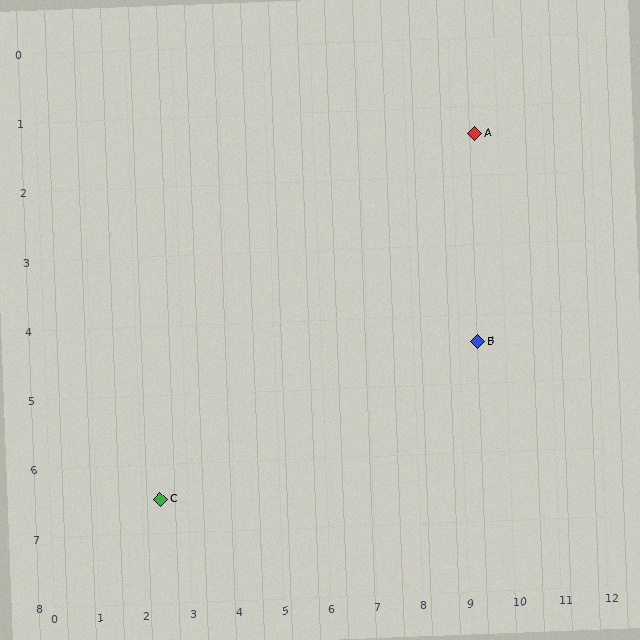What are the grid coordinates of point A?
Point A is at approximately (9.5, 1.4).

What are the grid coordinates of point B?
Point B is at approximately (9.4, 4.4).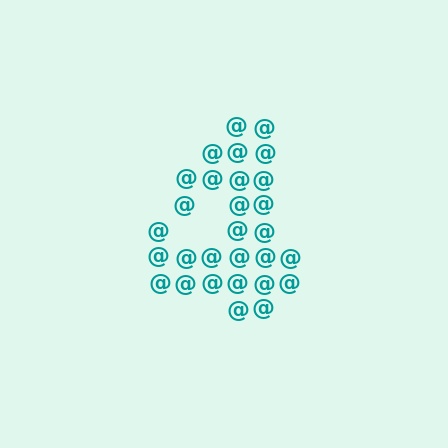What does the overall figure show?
The overall figure shows the digit 4.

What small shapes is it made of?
It is made of small at signs.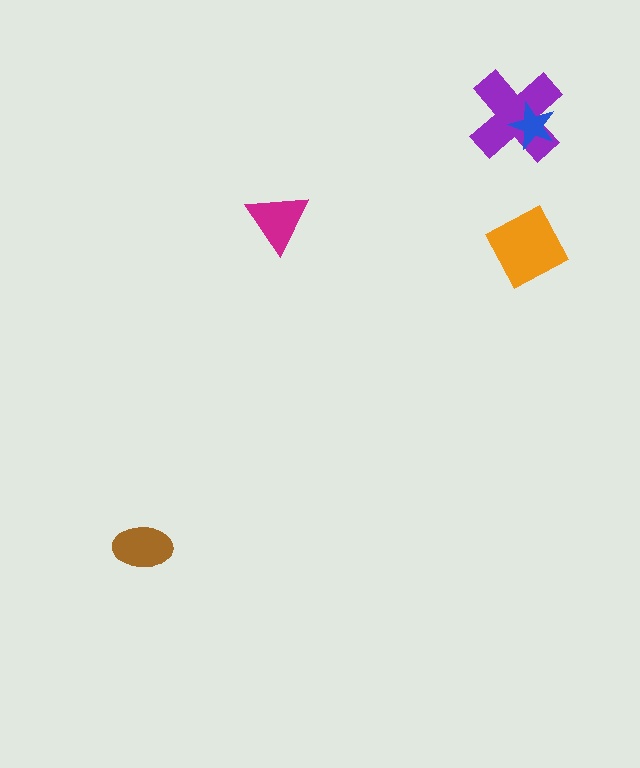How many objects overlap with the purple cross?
1 object overlaps with the purple cross.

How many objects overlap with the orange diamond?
0 objects overlap with the orange diamond.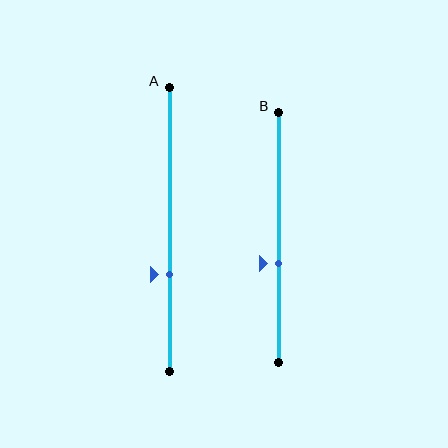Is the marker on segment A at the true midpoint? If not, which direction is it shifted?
No, the marker on segment A is shifted downward by about 16% of the segment length.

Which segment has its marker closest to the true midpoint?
Segment B has its marker closest to the true midpoint.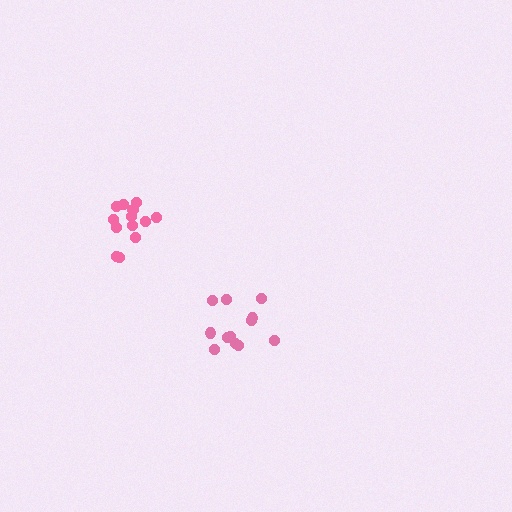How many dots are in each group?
Group 1: 12 dots, Group 2: 13 dots (25 total).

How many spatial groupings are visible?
There are 2 spatial groupings.